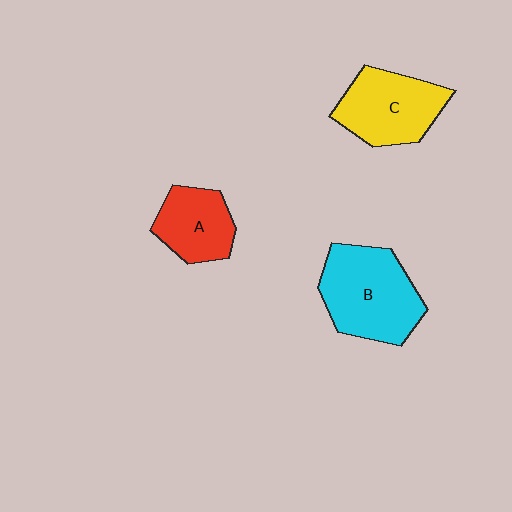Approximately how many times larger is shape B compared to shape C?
Approximately 1.2 times.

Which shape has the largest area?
Shape B (cyan).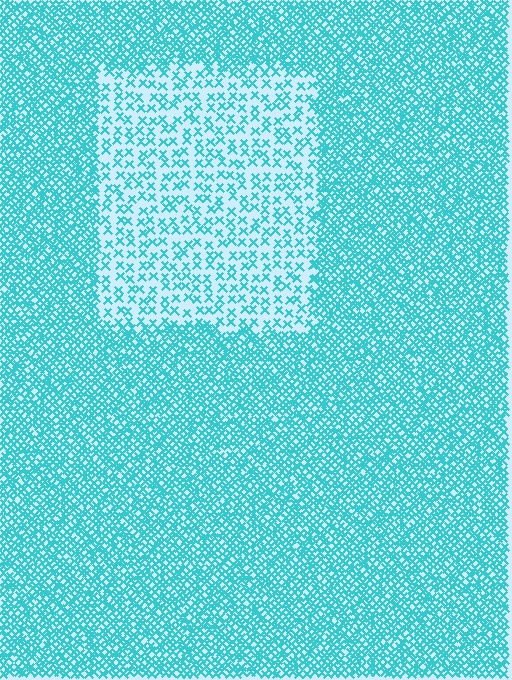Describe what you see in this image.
The image contains small cyan elements arranged at two different densities. A rectangle-shaped region is visible where the elements are less densely packed than the surrounding area.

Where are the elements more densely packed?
The elements are more densely packed outside the rectangle boundary.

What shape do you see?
I see a rectangle.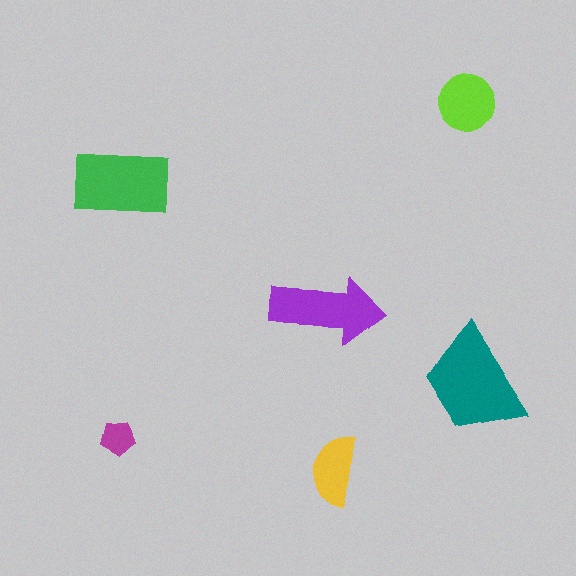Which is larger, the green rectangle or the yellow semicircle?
The green rectangle.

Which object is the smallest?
The magenta pentagon.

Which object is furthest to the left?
The green rectangle is leftmost.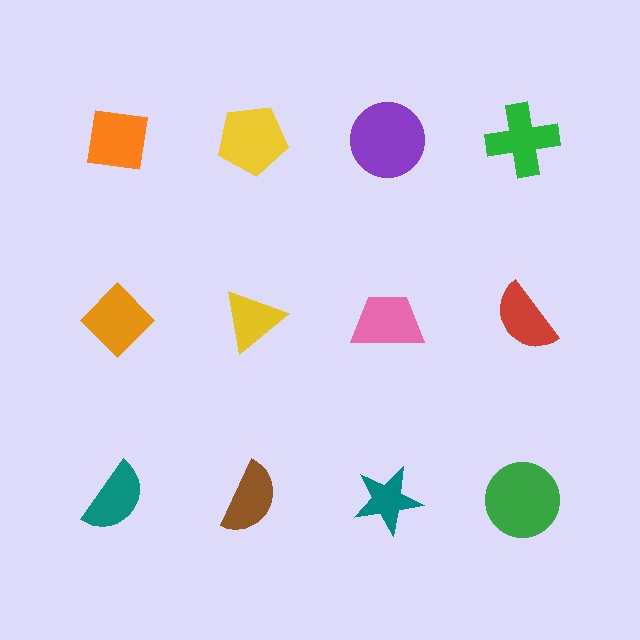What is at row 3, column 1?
A teal semicircle.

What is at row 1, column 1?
An orange square.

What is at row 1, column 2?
A yellow pentagon.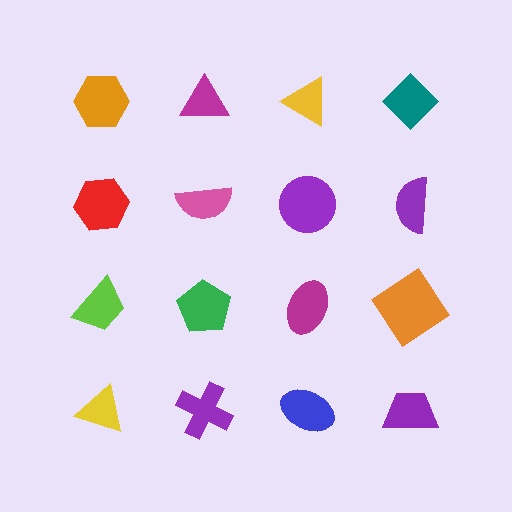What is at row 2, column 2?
A pink semicircle.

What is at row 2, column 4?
A purple semicircle.